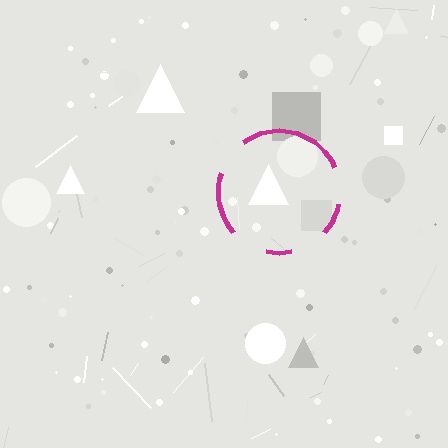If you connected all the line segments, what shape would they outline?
They would outline a circle.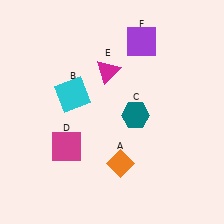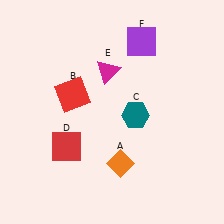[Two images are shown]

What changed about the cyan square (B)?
In Image 1, B is cyan. In Image 2, it changed to red.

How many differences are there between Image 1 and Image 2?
There are 2 differences between the two images.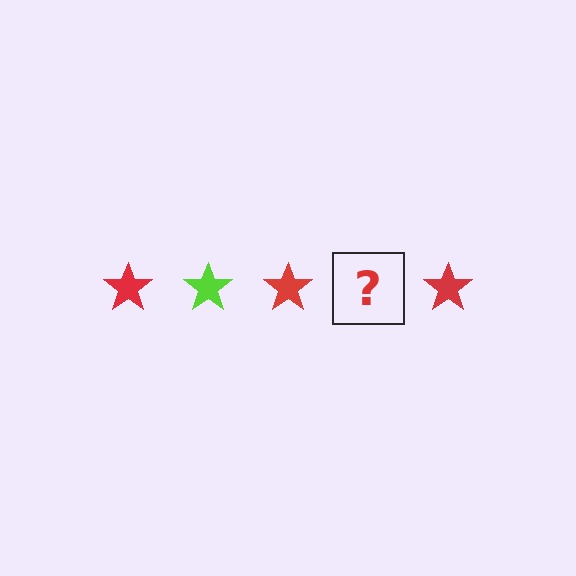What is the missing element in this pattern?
The missing element is a lime star.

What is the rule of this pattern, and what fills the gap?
The rule is that the pattern cycles through red, lime stars. The gap should be filled with a lime star.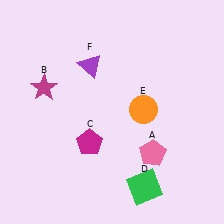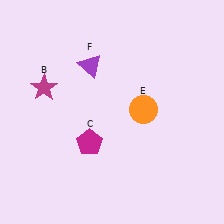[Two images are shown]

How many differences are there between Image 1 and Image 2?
There are 2 differences between the two images.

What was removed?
The green square (D), the pink pentagon (A) were removed in Image 2.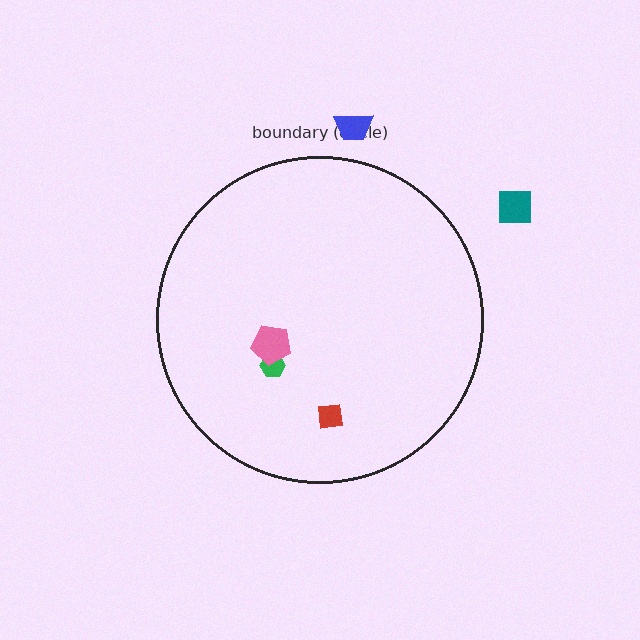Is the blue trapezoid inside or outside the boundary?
Outside.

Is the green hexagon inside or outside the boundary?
Inside.